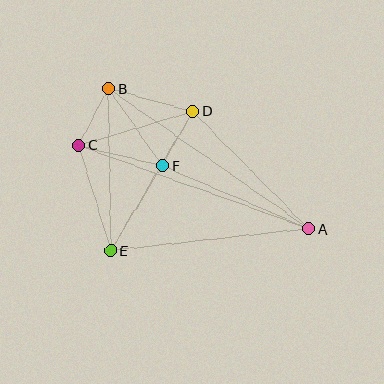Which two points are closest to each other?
Points D and F are closest to each other.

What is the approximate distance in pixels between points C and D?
The distance between C and D is approximately 119 pixels.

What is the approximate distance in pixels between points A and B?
The distance between A and B is approximately 245 pixels.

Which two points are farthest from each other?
Points A and C are farthest from each other.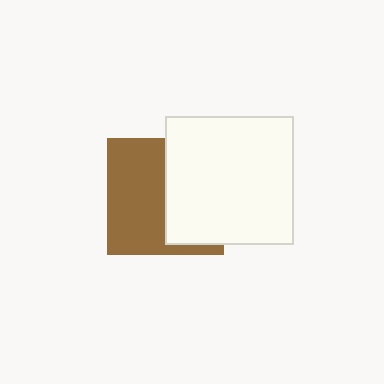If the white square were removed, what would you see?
You would see the complete brown square.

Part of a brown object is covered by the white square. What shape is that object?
It is a square.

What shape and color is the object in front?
The object in front is a white square.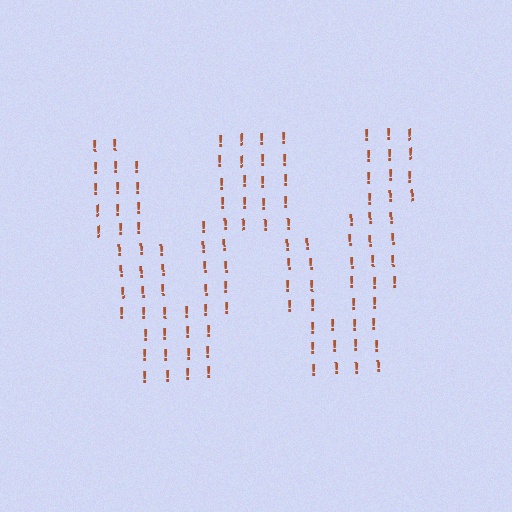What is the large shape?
The large shape is the letter W.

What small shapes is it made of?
It is made of small exclamation marks.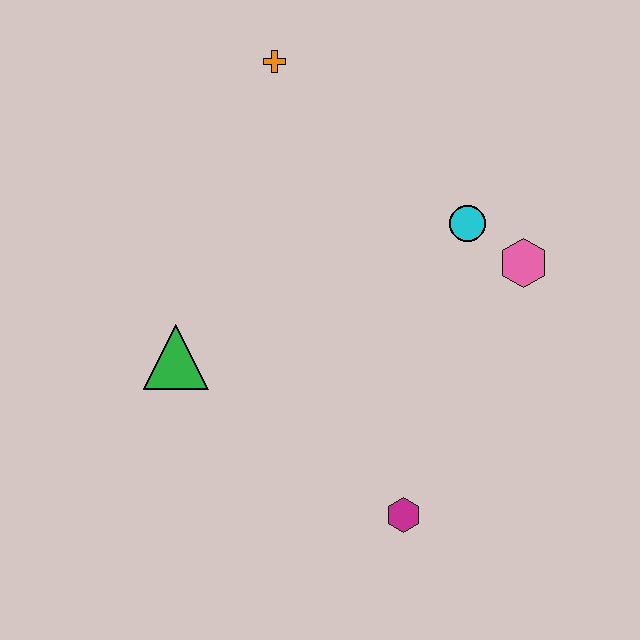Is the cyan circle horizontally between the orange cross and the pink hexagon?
Yes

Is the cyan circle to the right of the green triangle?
Yes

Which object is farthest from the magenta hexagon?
The orange cross is farthest from the magenta hexagon.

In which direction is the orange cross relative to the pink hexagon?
The orange cross is to the left of the pink hexagon.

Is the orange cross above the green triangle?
Yes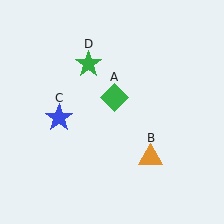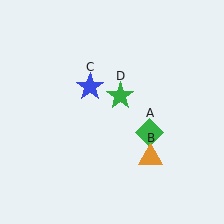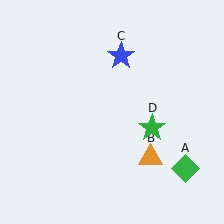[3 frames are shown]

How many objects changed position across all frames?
3 objects changed position: green diamond (object A), blue star (object C), green star (object D).